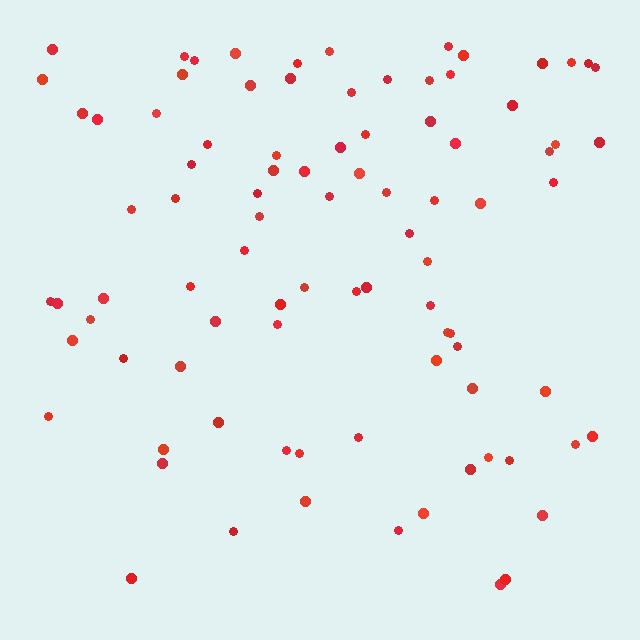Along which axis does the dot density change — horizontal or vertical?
Vertical.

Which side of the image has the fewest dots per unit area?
The bottom.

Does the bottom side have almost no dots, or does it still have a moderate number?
Still a moderate number, just noticeably fewer than the top.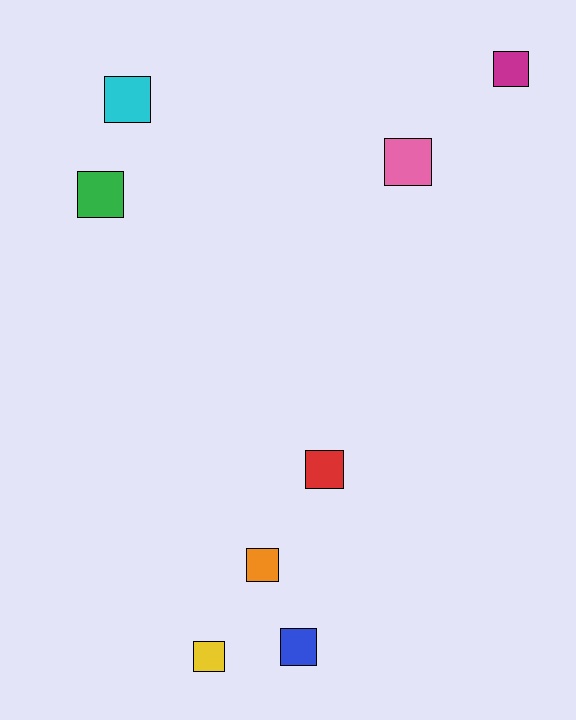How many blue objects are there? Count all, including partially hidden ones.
There is 1 blue object.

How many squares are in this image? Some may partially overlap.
There are 8 squares.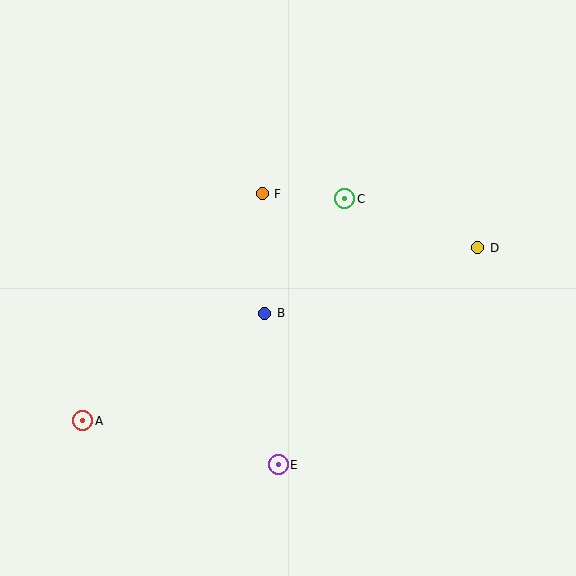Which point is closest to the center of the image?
Point B at (265, 313) is closest to the center.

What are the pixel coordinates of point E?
Point E is at (278, 465).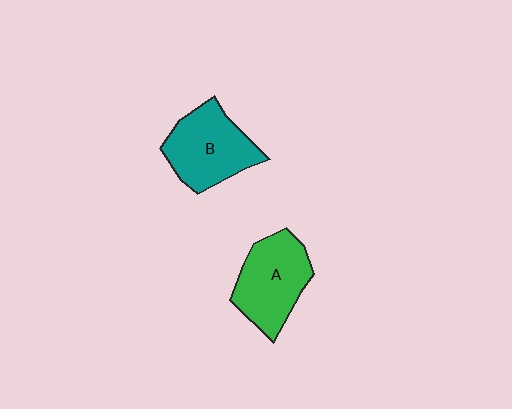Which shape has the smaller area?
Shape A (green).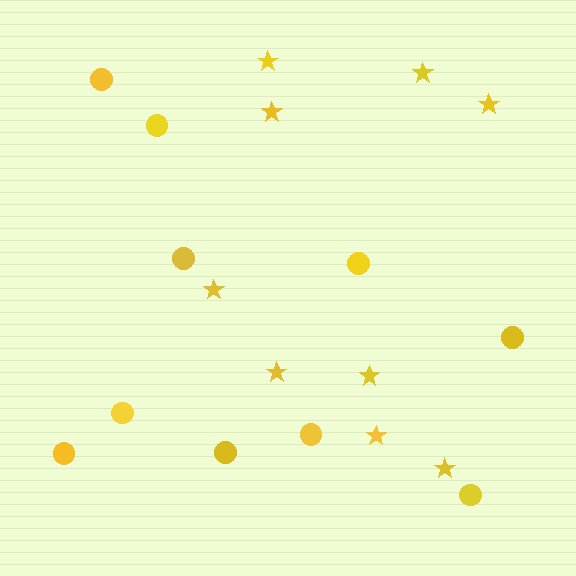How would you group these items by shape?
There are 2 groups: one group of circles (10) and one group of stars (9).